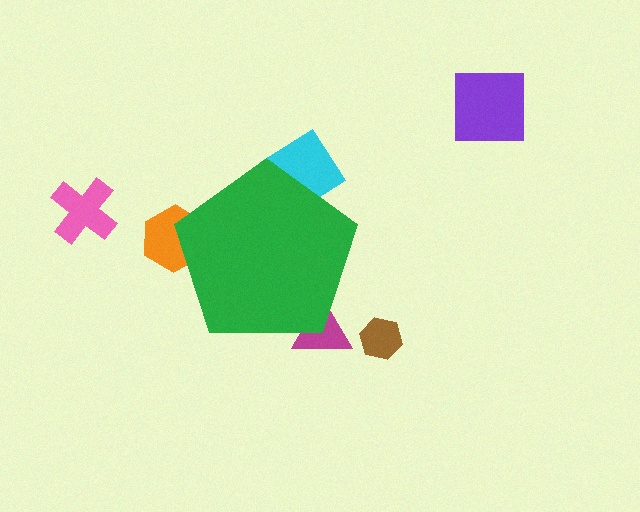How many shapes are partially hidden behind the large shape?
3 shapes are partially hidden.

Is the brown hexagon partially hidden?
No, the brown hexagon is fully visible.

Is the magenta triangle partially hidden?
Yes, the magenta triangle is partially hidden behind the green pentagon.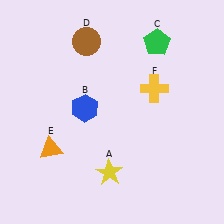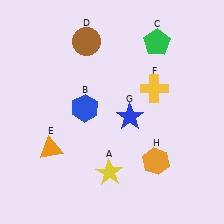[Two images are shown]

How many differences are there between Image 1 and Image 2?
There are 2 differences between the two images.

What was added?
A blue star (G), an orange hexagon (H) were added in Image 2.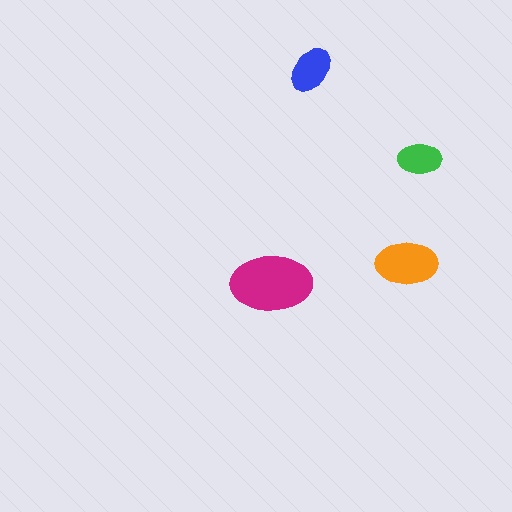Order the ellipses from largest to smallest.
the magenta one, the orange one, the blue one, the green one.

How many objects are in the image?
There are 4 objects in the image.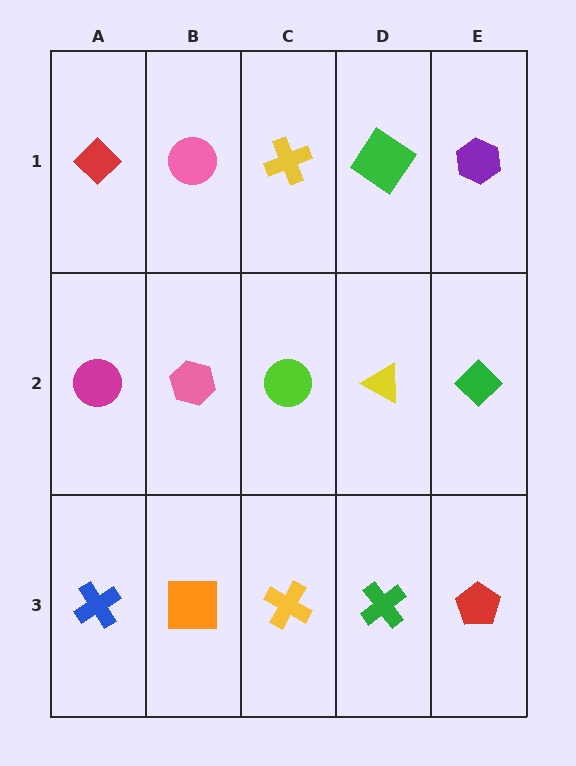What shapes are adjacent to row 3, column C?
A lime circle (row 2, column C), an orange square (row 3, column B), a green cross (row 3, column D).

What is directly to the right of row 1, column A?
A pink circle.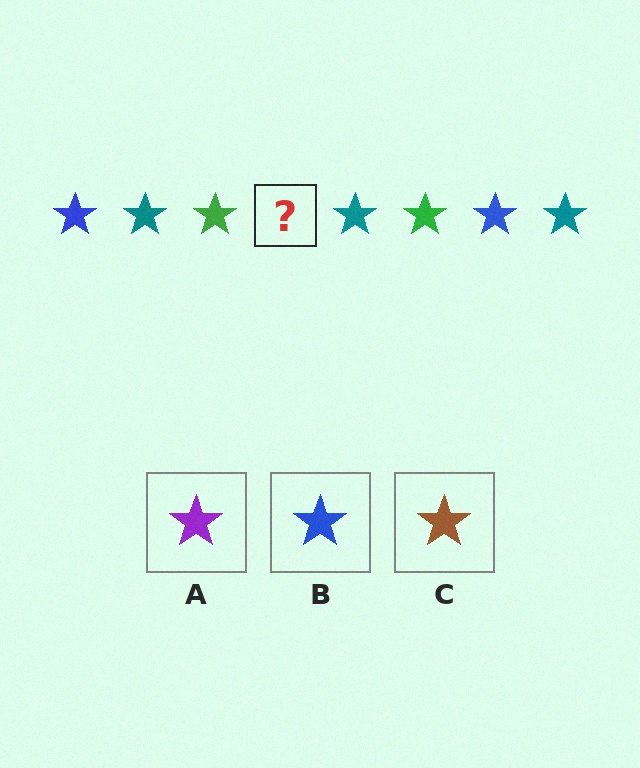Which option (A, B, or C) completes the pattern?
B.